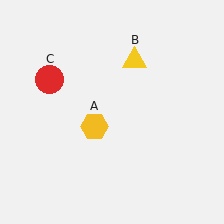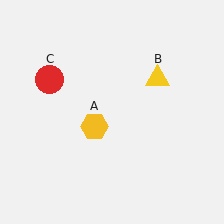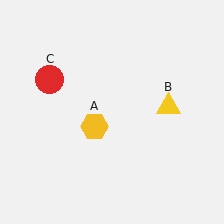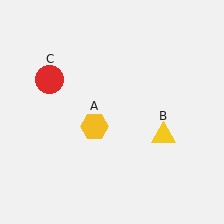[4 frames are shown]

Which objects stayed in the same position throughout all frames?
Yellow hexagon (object A) and red circle (object C) remained stationary.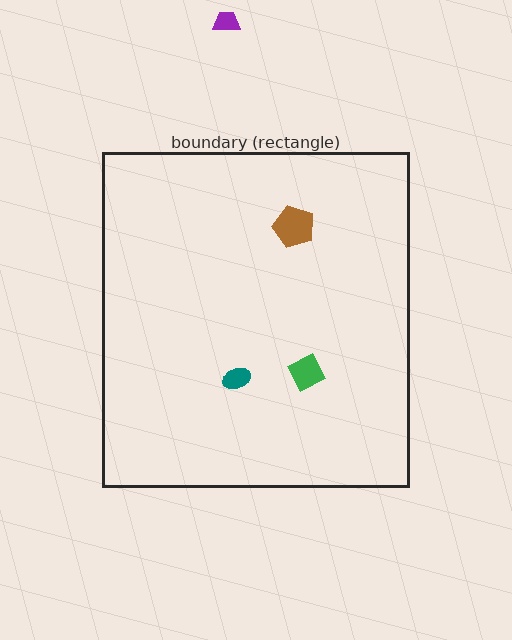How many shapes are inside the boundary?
3 inside, 1 outside.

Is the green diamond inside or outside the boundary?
Inside.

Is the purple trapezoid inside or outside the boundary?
Outside.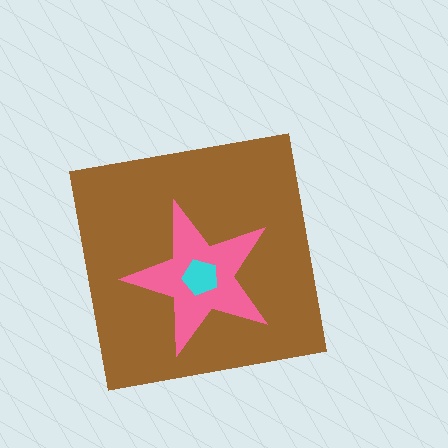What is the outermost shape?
The brown square.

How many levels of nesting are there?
3.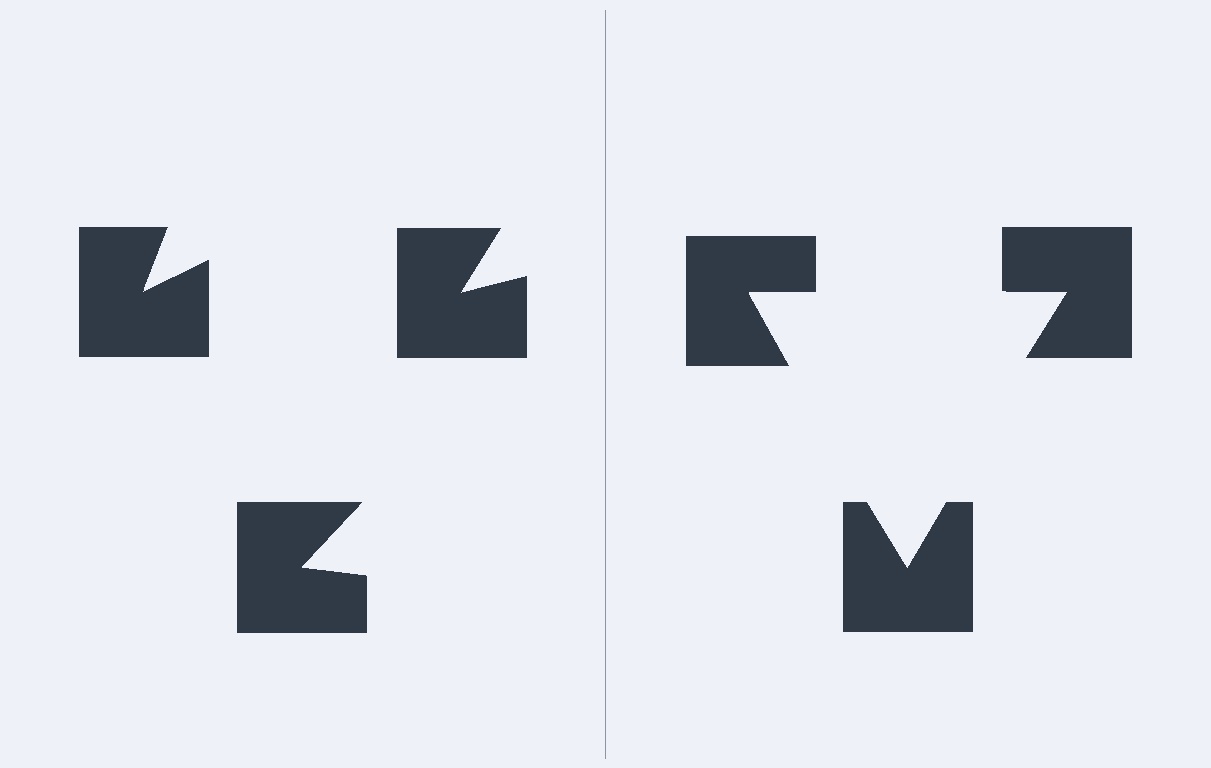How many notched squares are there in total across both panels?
6 — 3 on each side.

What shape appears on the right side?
An illusory triangle.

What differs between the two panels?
The notched squares are positioned identically on both sides; only the wedge orientations differ. On the right they align to a triangle; on the left they are misaligned.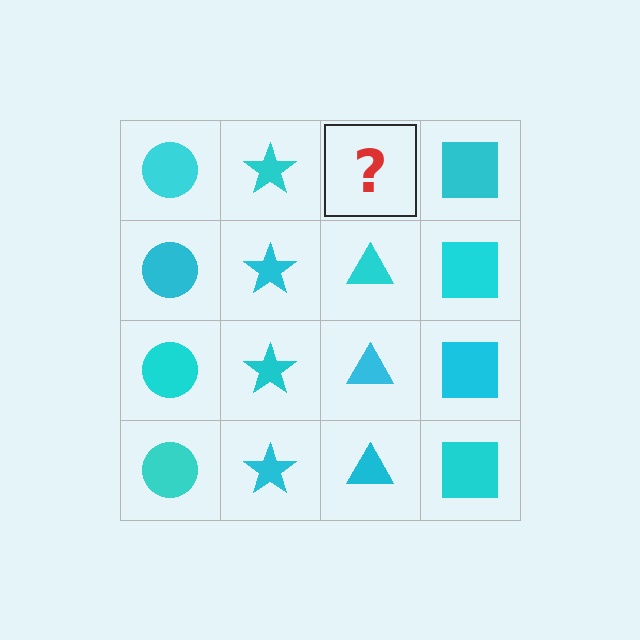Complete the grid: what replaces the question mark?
The question mark should be replaced with a cyan triangle.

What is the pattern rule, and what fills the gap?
The rule is that each column has a consistent shape. The gap should be filled with a cyan triangle.